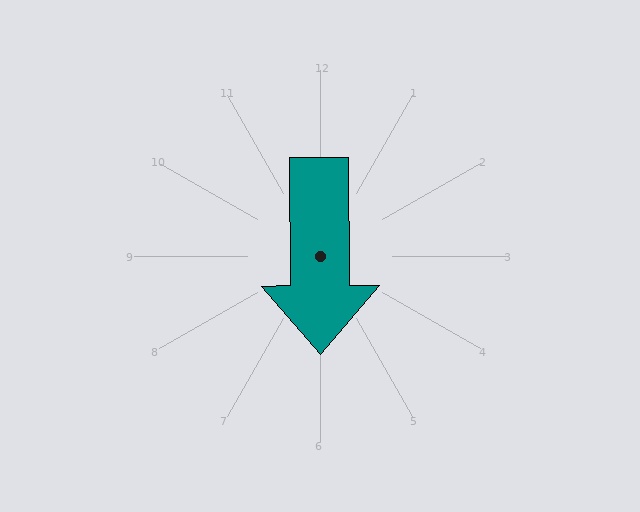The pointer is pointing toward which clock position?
Roughly 6 o'clock.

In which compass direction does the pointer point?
South.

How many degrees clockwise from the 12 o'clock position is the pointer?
Approximately 180 degrees.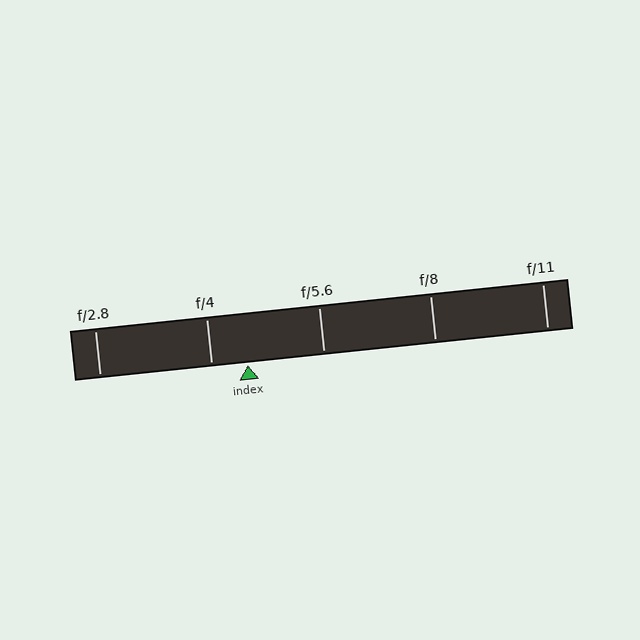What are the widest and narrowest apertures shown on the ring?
The widest aperture shown is f/2.8 and the narrowest is f/11.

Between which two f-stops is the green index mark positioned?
The index mark is between f/4 and f/5.6.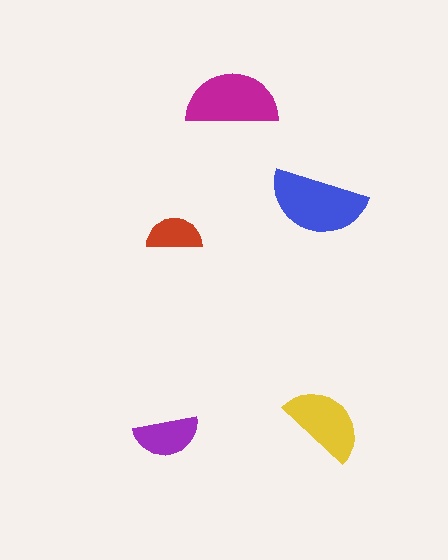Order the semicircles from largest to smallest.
the blue one, the magenta one, the yellow one, the purple one, the red one.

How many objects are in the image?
There are 5 objects in the image.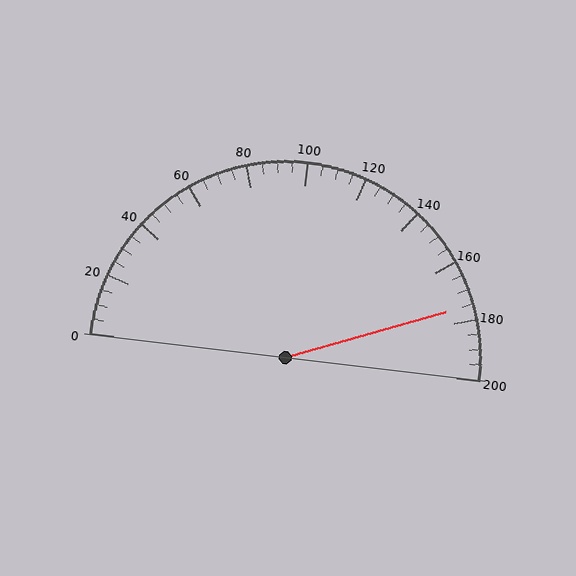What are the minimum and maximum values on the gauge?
The gauge ranges from 0 to 200.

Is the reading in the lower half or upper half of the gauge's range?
The reading is in the upper half of the range (0 to 200).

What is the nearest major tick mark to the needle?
The nearest major tick mark is 180.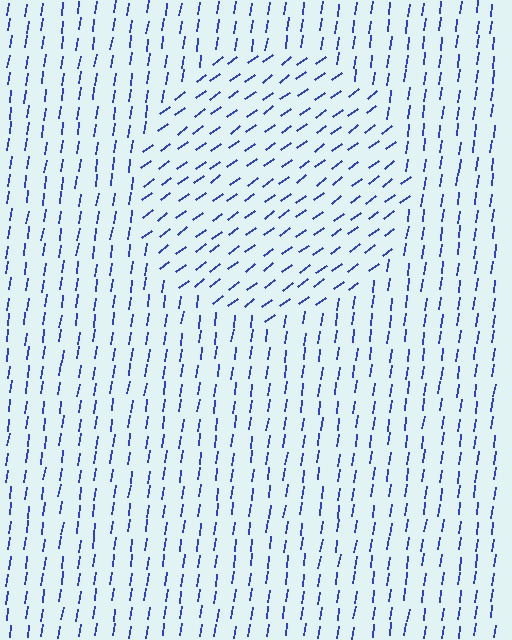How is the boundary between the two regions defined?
The boundary is defined purely by a change in line orientation (approximately 45 degrees difference). All lines are the same color and thickness.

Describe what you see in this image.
The image is filled with small blue line segments. A circle region in the image has lines oriented differently from the surrounding lines, creating a visible texture boundary.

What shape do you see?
I see a circle.